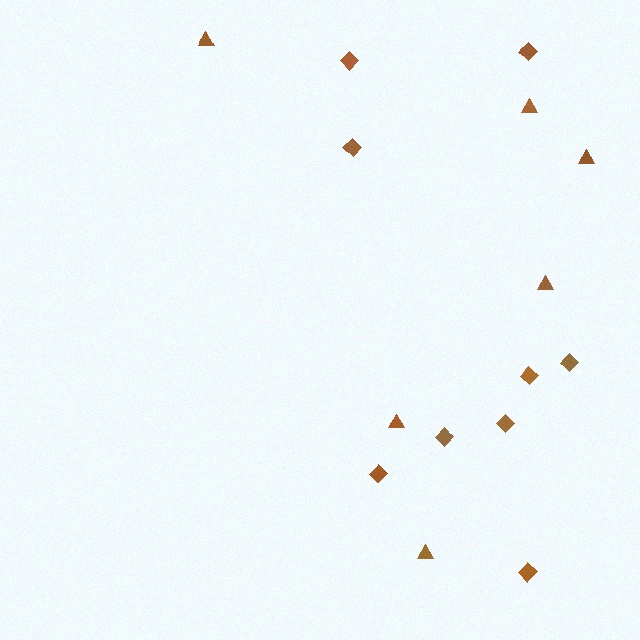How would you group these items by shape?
There are 2 groups: one group of diamonds (9) and one group of triangles (6).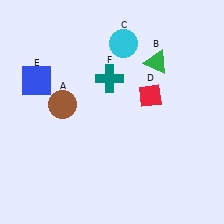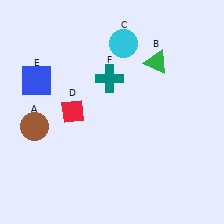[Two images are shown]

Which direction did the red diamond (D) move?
The red diamond (D) moved left.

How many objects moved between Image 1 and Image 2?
2 objects moved between the two images.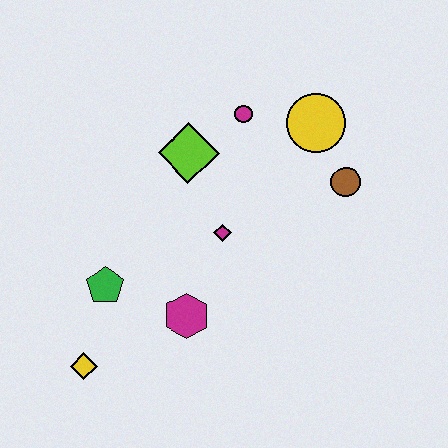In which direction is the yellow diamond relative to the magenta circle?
The yellow diamond is below the magenta circle.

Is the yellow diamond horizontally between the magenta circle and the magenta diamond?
No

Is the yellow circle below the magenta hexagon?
No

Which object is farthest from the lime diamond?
The yellow diamond is farthest from the lime diamond.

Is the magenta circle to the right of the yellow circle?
No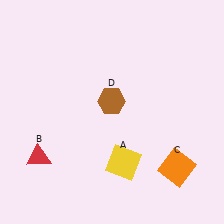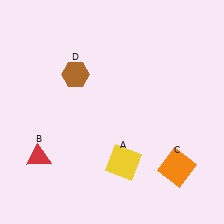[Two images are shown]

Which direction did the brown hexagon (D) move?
The brown hexagon (D) moved left.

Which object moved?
The brown hexagon (D) moved left.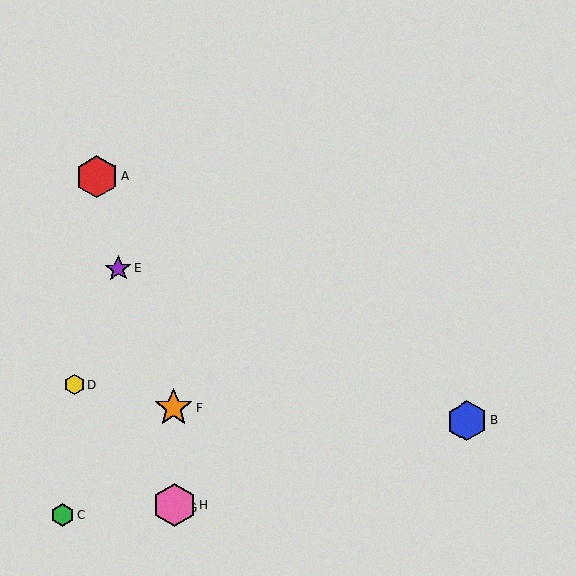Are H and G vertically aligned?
Yes, both are at x≈174.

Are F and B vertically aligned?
No, F is at x≈174 and B is at x≈467.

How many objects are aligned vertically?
3 objects (F, G, H) are aligned vertically.